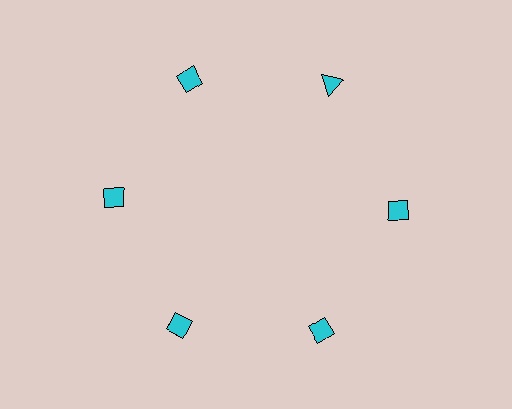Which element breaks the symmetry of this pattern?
The cyan triangle at roughly the 1 o'clock position breaks the symmetry. All other shapes are cyan diamonds.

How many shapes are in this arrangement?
There are 6 shapes arranged in a ring pattern.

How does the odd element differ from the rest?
It has a different shape: triangle instead of diamond.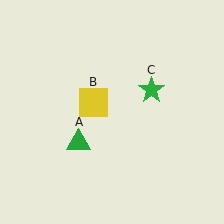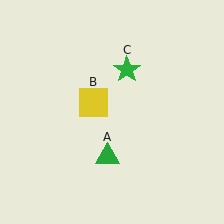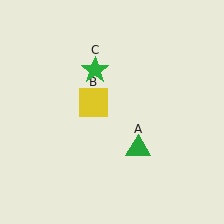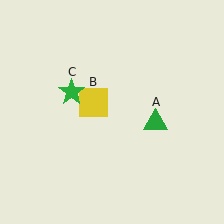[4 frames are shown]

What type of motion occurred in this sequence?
The green triangle (object A), green star (object C) rotated counterclockwise around the center of the scene.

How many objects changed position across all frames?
2 objects changed position: green triangle (object A), green star (object C).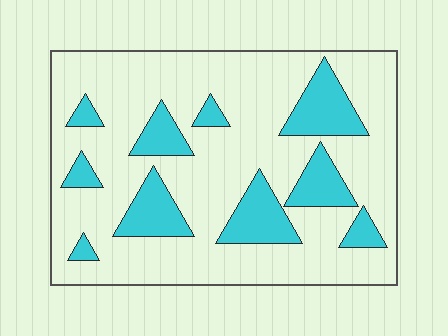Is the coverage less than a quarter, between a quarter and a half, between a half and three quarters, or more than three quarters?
Less than a quarter.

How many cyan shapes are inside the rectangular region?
10.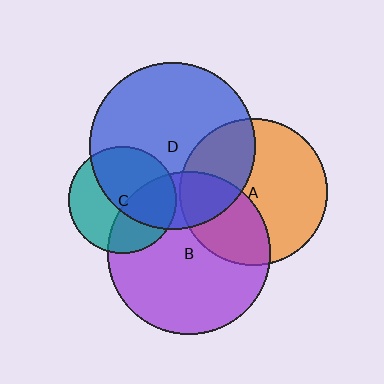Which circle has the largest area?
Circle D (blue).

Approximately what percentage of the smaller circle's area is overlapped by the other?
Approximately 25%.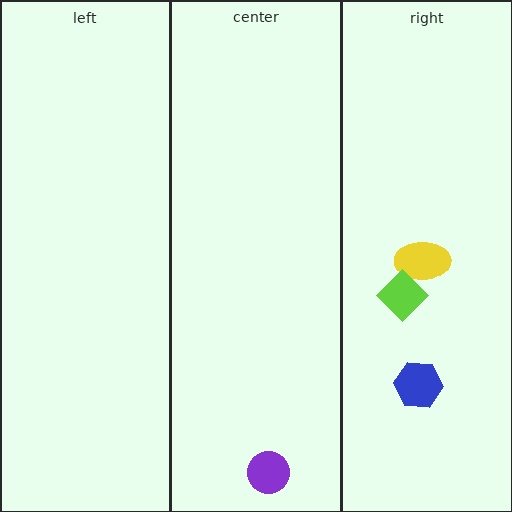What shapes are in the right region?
The yellow ellipse, the lime diamond, the blue hexagon.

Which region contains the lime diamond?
The right region.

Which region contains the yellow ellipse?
The right region.